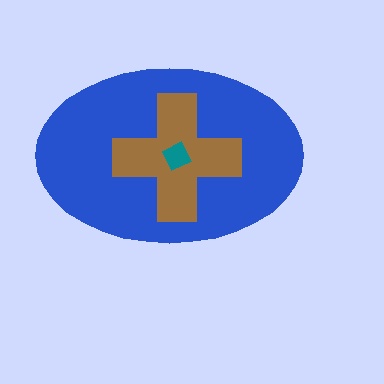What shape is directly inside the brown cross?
The teal diamond.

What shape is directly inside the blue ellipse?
The brown cross.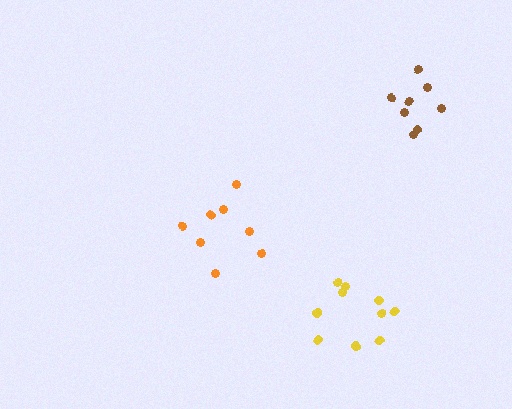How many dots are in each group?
Group 1: 10 dots, Group 2: 8 dots, Group 3: 8 dots (26 total).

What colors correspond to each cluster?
The clusters are colored: yellow, orange, brown.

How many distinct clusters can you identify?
There are 3 distinct clusters.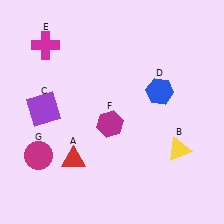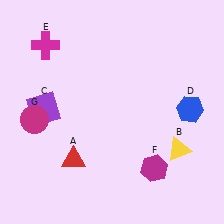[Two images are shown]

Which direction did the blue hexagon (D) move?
The blue hexagon (D) moved right.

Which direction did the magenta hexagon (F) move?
The magenta hexagon (F) moved down.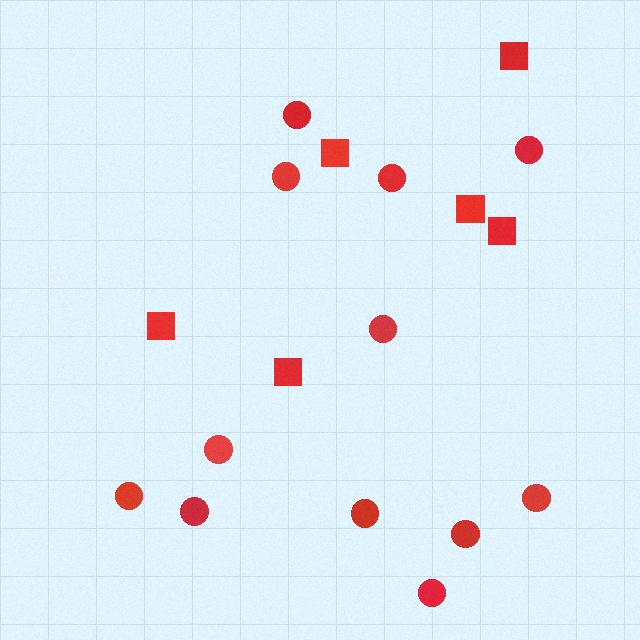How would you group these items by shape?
There are 2 groups: one group of circles (12) and one group of squares (6).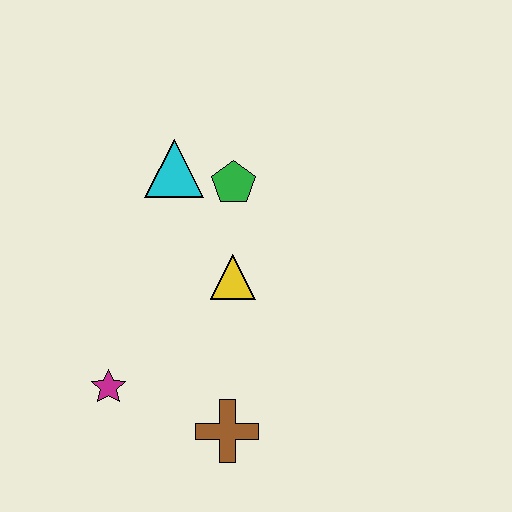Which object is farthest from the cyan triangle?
The brown cross is farthest from the cyan triangle.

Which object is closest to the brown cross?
The magenta star is closest to the brown cross.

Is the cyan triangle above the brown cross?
Yes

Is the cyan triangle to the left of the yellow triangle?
Yes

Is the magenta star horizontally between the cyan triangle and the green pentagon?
No